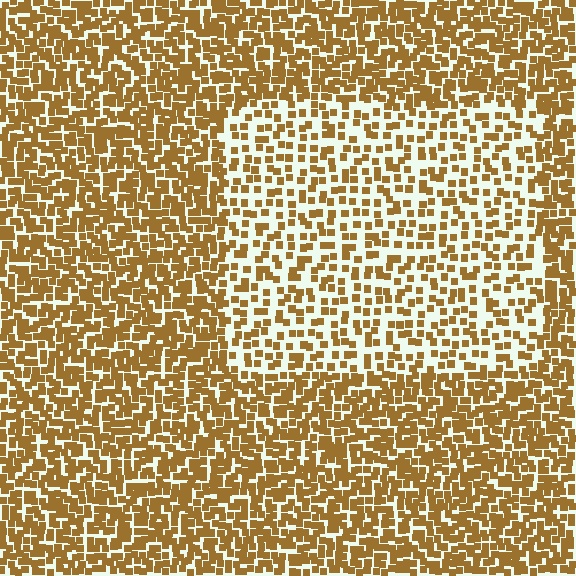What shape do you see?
I see a rectangle.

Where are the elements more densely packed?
The elements are more densely packed outside the rectangle boundary.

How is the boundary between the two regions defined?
The boundary is defined by a change in element density (approximately 2.0x ratio). All elements are the same color, size, and shape.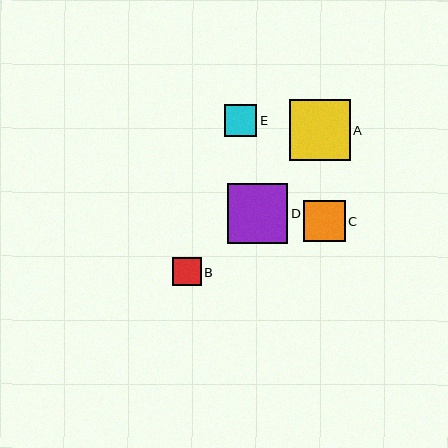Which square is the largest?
Square A is the largest with a size of approximately 61 pixels.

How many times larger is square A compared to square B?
Square A is approximately 2.1 times the size of square B.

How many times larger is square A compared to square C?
Square A is approximately 1.5 times the size of square C.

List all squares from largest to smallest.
From largest to smallest: A, D, C, E, B.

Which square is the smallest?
Square B is the smallest with a size of approximately 29 pixels.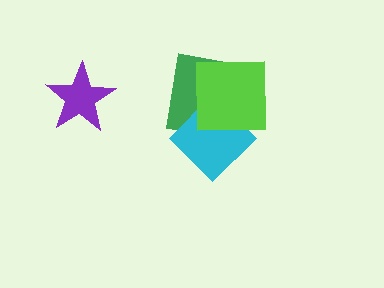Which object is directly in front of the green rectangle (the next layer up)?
The cyan diamond is directly in front of the green rectangle.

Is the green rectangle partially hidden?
Yes, it is partially covered by another shape.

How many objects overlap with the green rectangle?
2 objects overlap with the green rectangle.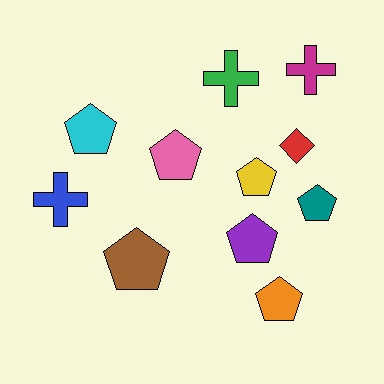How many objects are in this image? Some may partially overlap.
There are 11 objects.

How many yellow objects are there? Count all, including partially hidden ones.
There is 1 yellow object.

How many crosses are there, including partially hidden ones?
There are 3 crosses.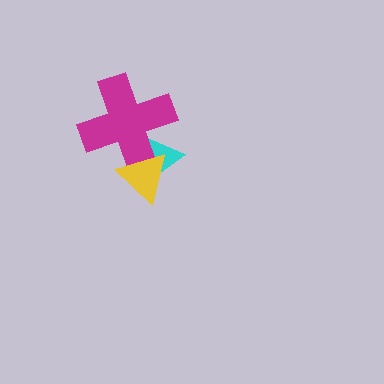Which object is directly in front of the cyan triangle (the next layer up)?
The magenta cross is directly in front of the cyan triangle.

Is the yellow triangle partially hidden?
No, no other shape covers it.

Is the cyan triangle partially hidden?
Yes, it is partially covered by another shape.